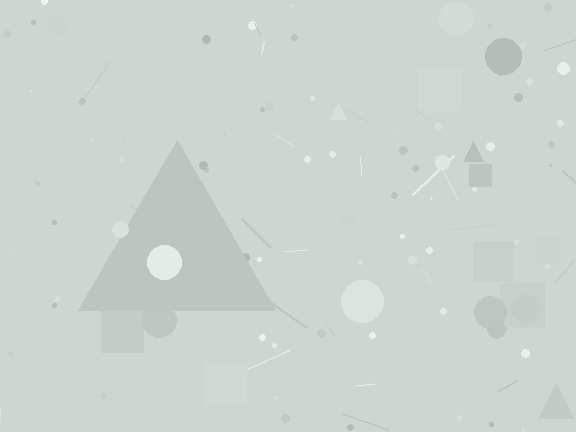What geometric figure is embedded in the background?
A triangle is embedded in the background.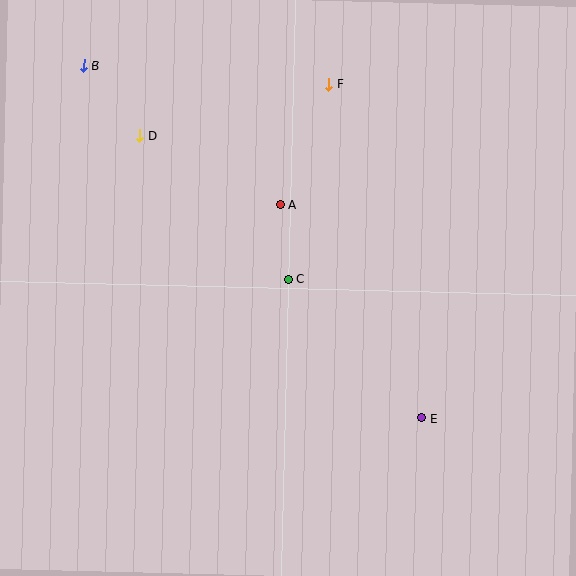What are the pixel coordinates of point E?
Point E is at (422, 418).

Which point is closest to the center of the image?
Point C at (288, 279) is closest to the center.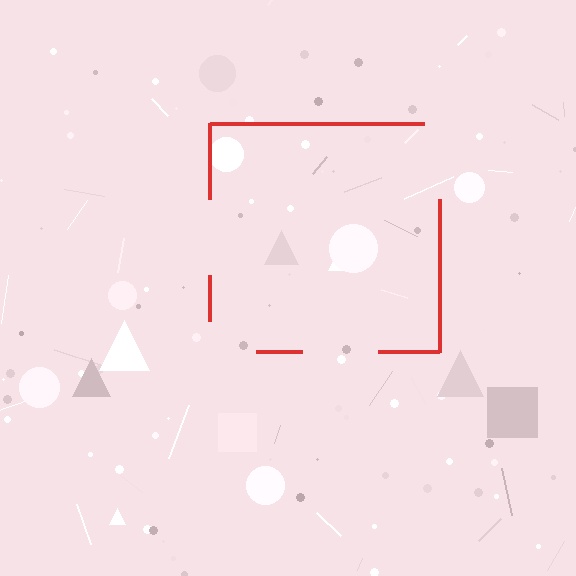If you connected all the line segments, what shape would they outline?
They would outline a square.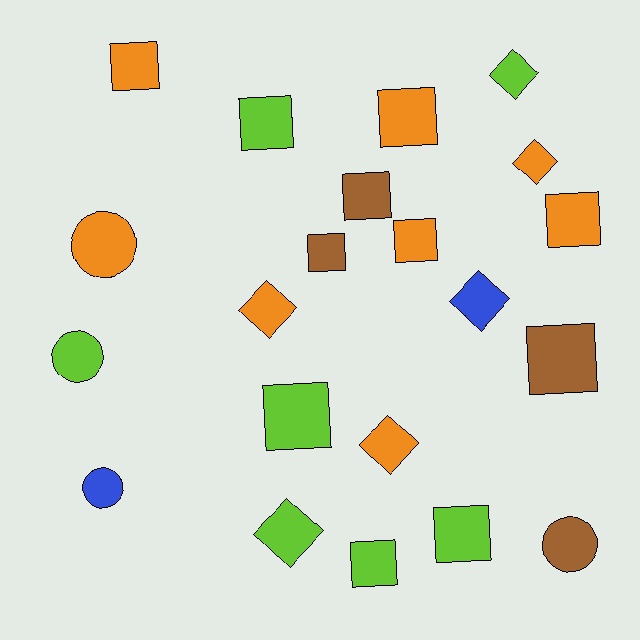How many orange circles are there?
There is 1 orange circle.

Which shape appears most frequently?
Square, with 11 objects.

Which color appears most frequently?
Orange, with 8 objects.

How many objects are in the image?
There are 21 objects.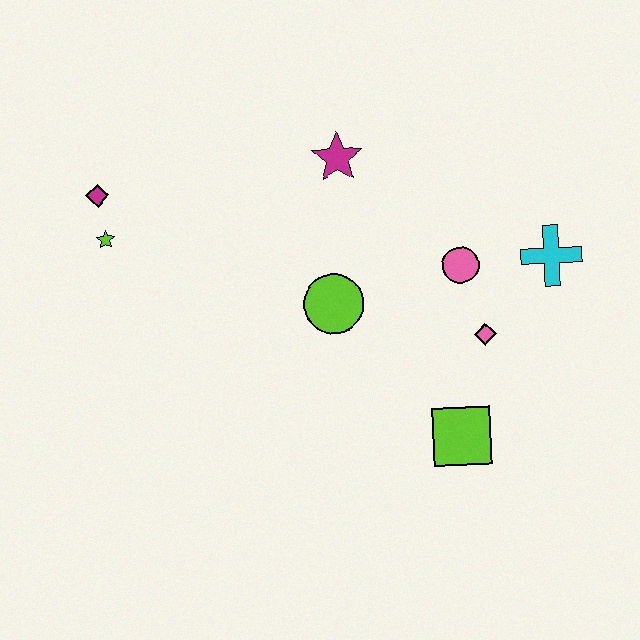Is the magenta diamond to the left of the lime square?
Yes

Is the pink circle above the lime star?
No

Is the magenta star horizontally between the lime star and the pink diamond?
Yes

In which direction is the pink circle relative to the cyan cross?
The pink circle is to the left of the cyan cross.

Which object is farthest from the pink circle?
The magenta diamond is farthest from the pink circle.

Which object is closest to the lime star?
The magenta diamond is closest to the lime star.